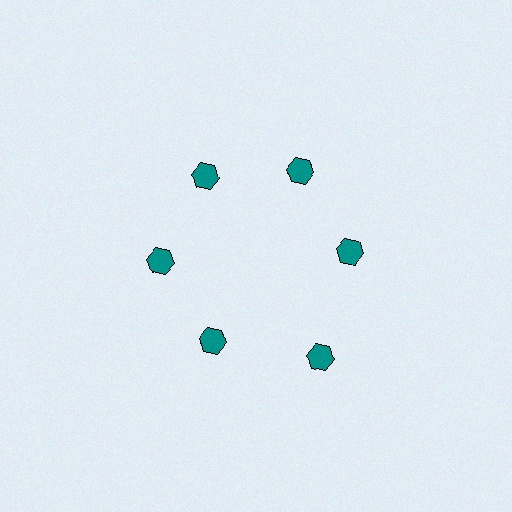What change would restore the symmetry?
The symmetry would be restored by moving it inward, back onto the ring so that all 6 hexagons sit at equal angles and equal distance from the center.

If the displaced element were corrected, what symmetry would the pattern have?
It would have 6-fold rotational symmetry — the pattern would map onto itself every 60 degrees.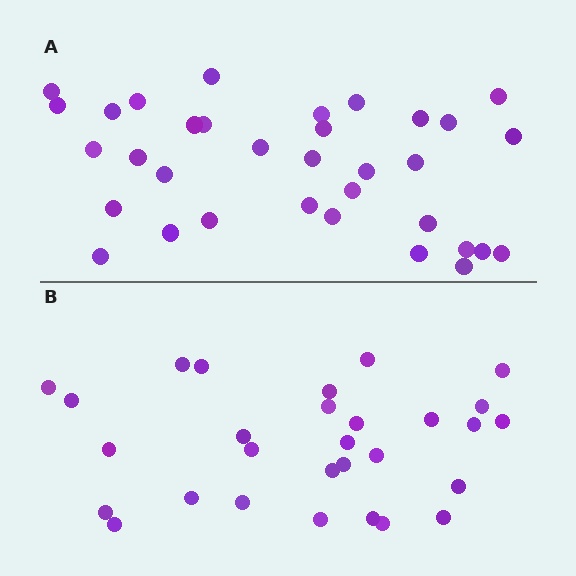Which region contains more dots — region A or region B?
Region A (the top region) has more dots.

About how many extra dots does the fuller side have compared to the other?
Region A has about 5 more dots than region B.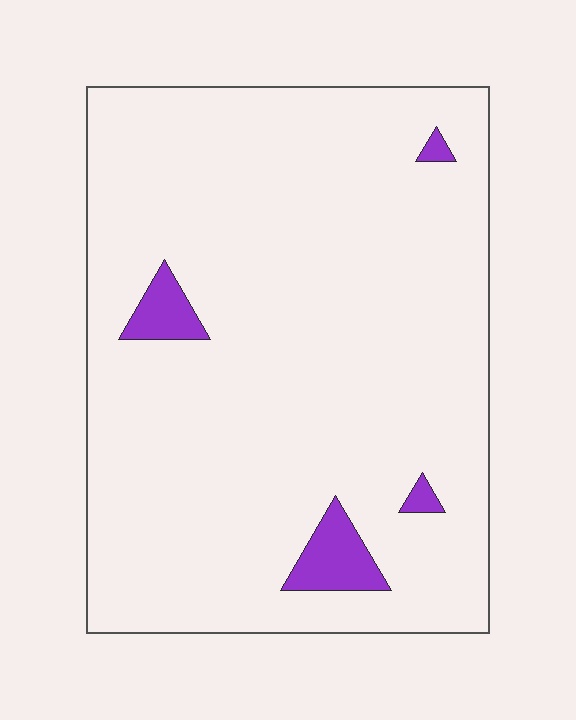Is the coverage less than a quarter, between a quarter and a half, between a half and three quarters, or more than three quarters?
Less than a quarter.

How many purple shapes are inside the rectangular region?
4.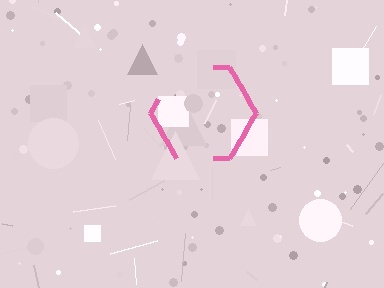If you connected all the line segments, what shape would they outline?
They would outline a hexagon.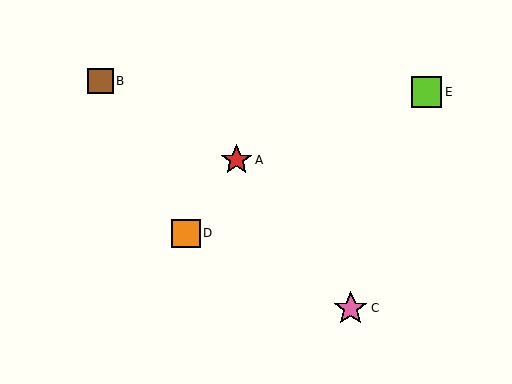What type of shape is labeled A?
Shape A is a red star.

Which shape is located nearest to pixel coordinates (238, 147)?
The red star (labeled A) at (237, 160) is nearest to that location.